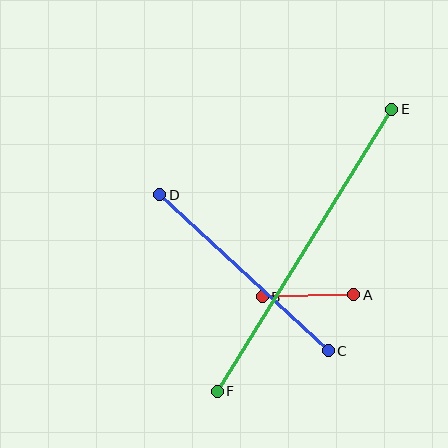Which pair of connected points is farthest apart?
Points E and F are farthest apart.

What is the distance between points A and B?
The distance is approximately 92 pixels.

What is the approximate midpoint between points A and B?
The midpoint is at approximately (308, 296) pixels.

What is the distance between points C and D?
The distance is approximately 230 pixels.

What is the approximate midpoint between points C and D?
The midpoint is at approximately (244, 273) pixels.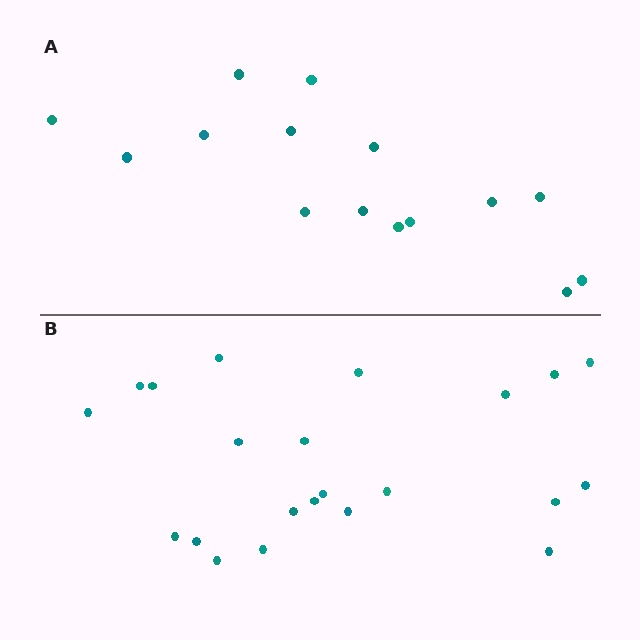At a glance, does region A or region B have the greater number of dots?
Region B (the bottom region) has more dots.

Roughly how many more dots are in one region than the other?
Region B has roughly 8 or so more dots than region A.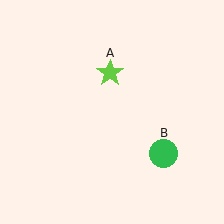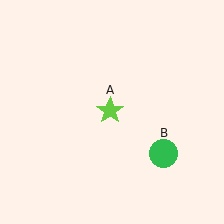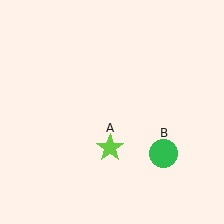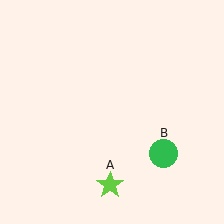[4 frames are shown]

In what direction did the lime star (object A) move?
The lime star (object A) moved down.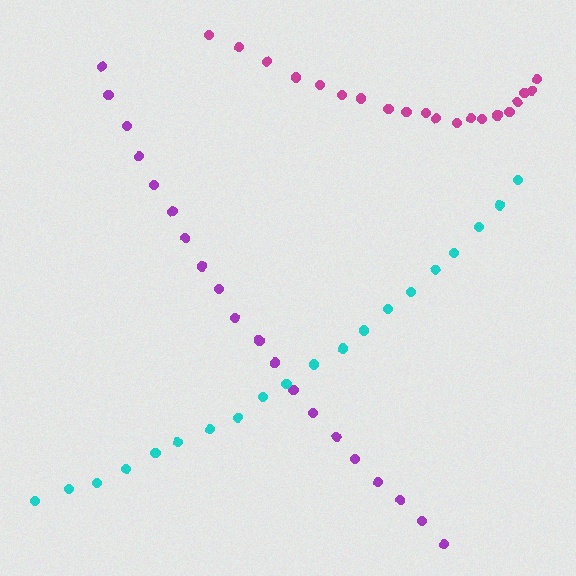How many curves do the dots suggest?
There are 3 distinct paths.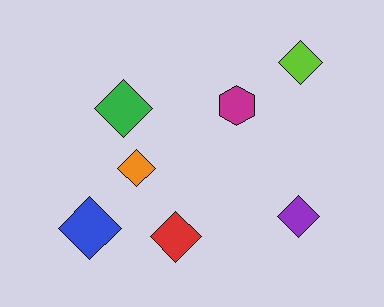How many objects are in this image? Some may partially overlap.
There are 7 objects.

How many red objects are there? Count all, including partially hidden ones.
There is 1 red object.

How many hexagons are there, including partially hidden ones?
There is 1 hexagon.